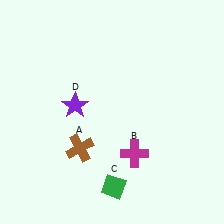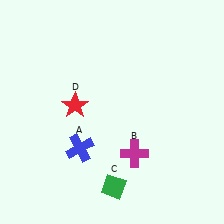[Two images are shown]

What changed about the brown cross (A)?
In Image 1, A is brown. In Image 2, it changed to blue.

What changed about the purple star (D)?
In Image 1, D is purple. In Image 2, it changed to red.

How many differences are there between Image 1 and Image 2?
There are 2 differences between the two images.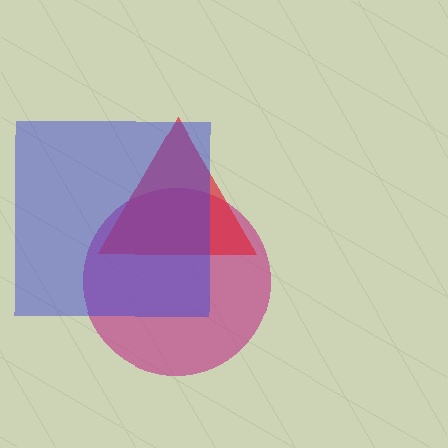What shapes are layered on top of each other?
The layered shapes are: a magenta circle, a red triangle, a blue square.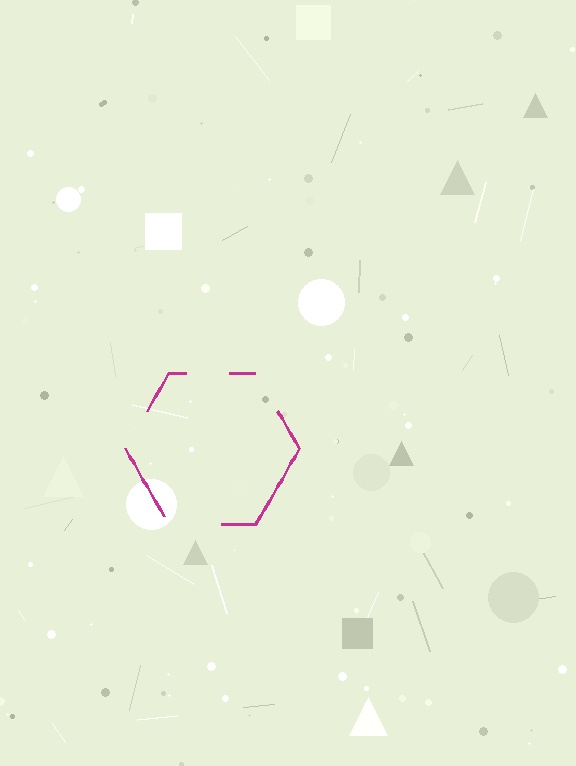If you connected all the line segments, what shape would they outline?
They would outline a hexagon.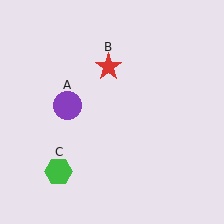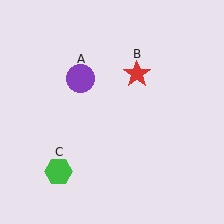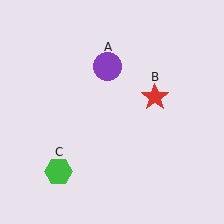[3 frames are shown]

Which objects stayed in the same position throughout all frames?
Green hexagon (object C) remained stationary.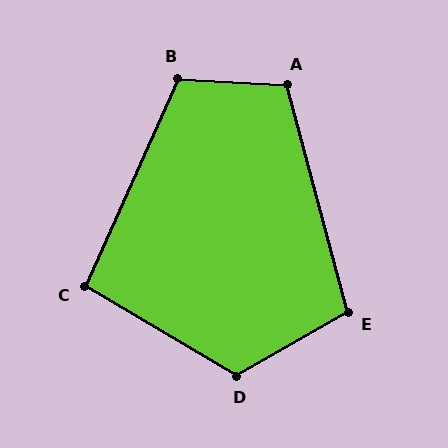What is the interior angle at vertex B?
Approximately 111 degrees (obtuse).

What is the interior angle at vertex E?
Approximately 105 degrees (obtuse).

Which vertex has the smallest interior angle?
C, at approximately 96 degrees.